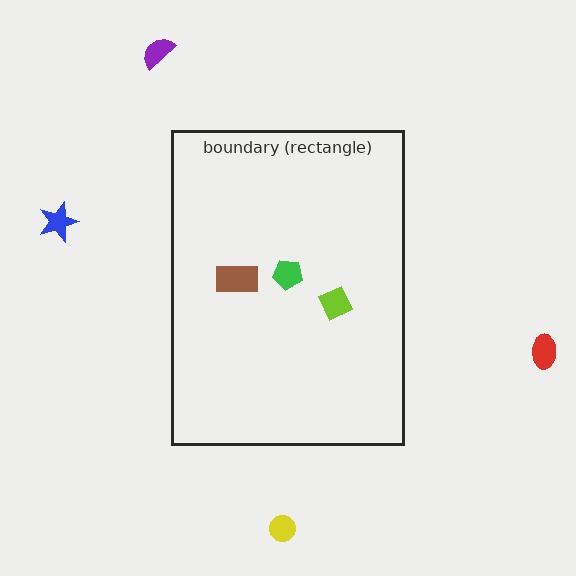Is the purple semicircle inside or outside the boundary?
Outside.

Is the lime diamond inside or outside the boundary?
Inside.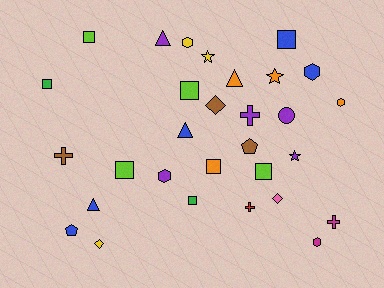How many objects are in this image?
There are 30 objects.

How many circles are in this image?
There is 1 circle.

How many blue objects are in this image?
There are 5 blue objects.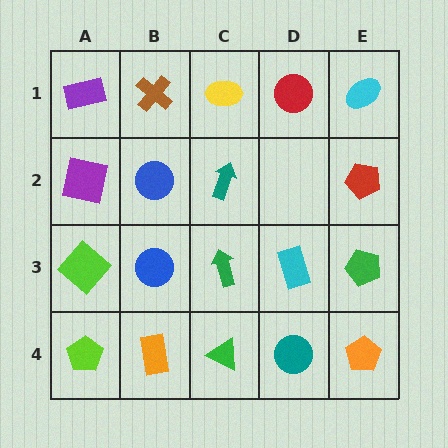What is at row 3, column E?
A green pentagon.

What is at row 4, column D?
A teal circle.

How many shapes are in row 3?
5 shapes.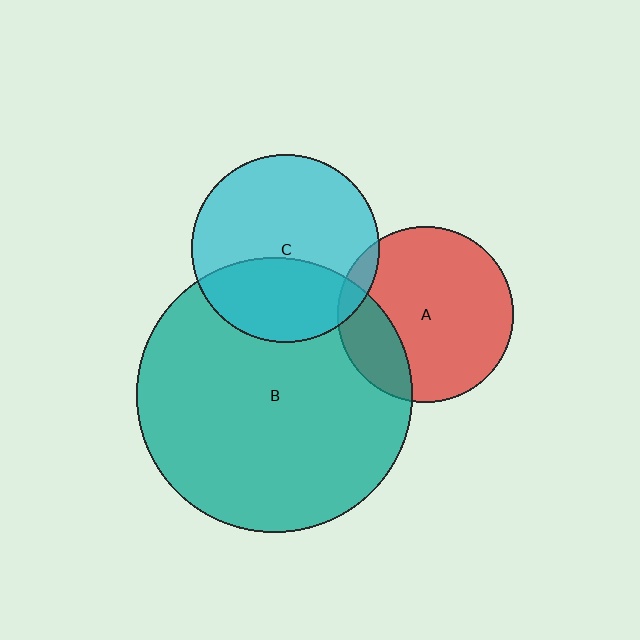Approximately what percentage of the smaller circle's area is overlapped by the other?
Approximately 20%.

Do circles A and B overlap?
Yes.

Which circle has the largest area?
Circle B (teal).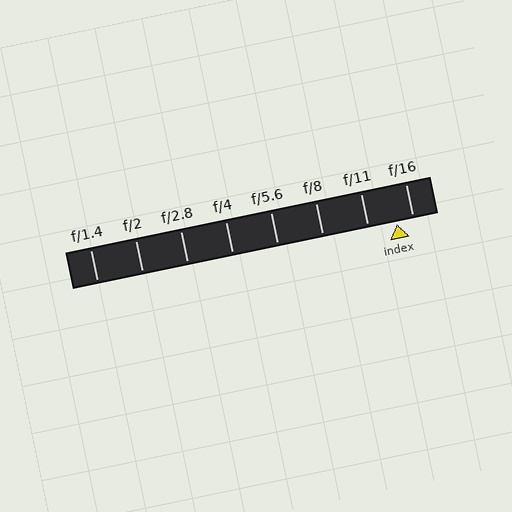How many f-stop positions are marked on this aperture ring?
There are 8 f-stop positions marked.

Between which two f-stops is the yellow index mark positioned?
The index mark is between f/11 and f/16.